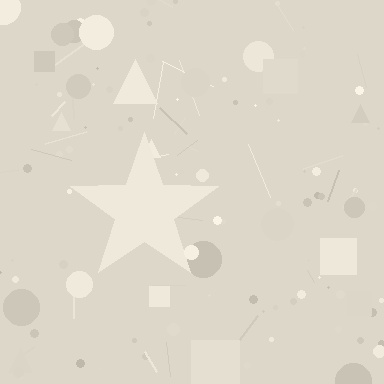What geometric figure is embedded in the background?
A star is embedded in the background.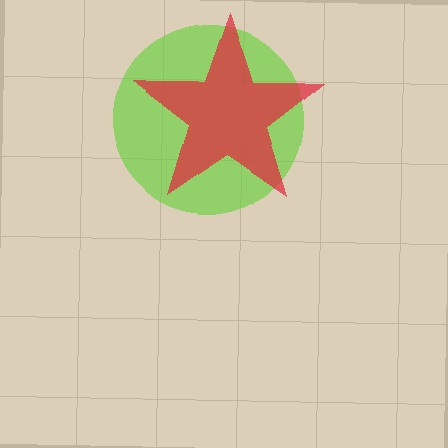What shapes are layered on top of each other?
The layered shapes are: a lime circle, a red star.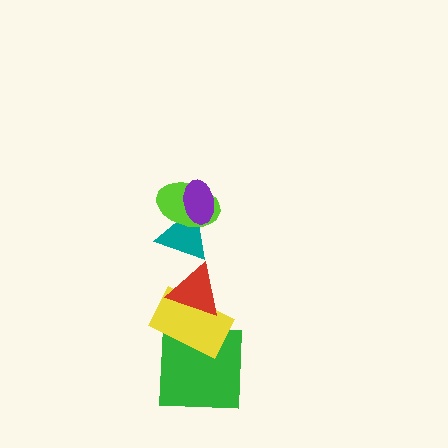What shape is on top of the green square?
The yellow rectangle is on top of the green square.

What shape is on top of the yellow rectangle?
The red triangle is on top of the yellow rectangle.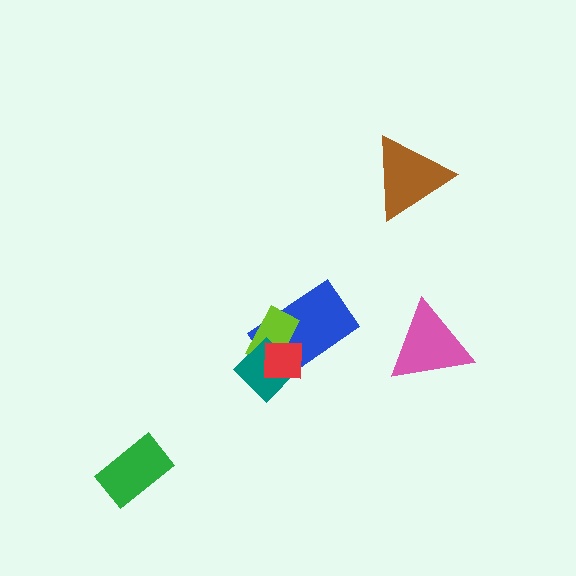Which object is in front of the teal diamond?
The red square is in front of the teal diamond.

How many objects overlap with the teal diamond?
3 objects overlap with the teal diamond.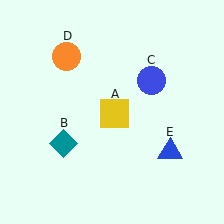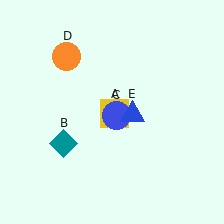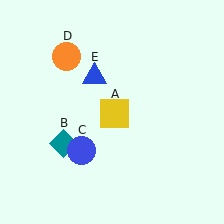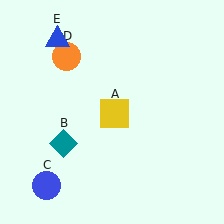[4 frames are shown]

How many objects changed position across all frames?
2 objects changed position: blue circle (object C), blue triangle (object E).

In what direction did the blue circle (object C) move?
The blue circle (object C) moved down and to the left.